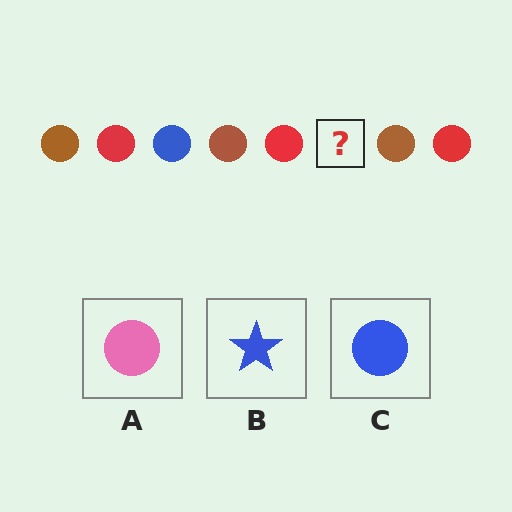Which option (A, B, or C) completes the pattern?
C.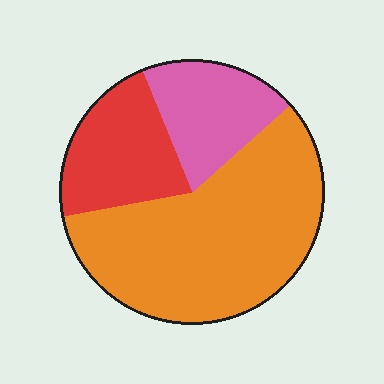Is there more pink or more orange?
Orange.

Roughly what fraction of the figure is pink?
Pink takes up about one fifth (1/5) of the figure.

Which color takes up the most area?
Orange, at roughly 60%.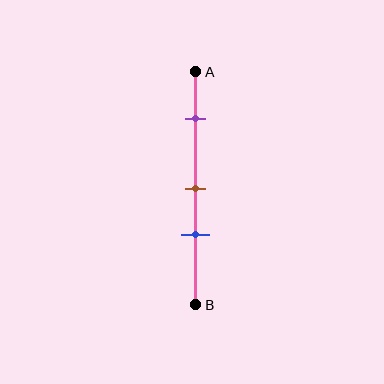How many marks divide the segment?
There are 3 marks dividing the segment.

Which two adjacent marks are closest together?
The brown and blue marks are the closest adjacent pair.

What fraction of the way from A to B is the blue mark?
The blue mark is approximately 70% (0.7) of the way from A to B.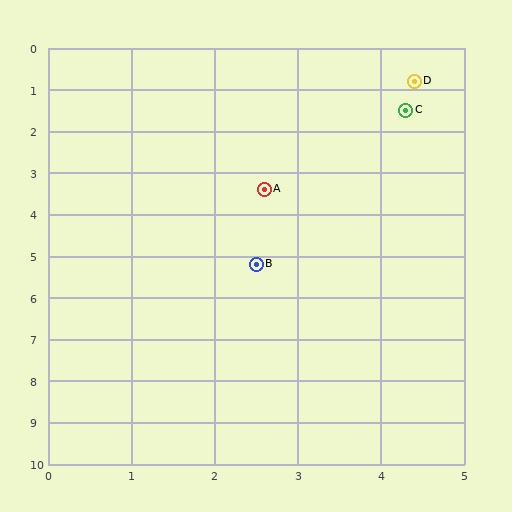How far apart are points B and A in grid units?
Points B and A are about 1.8 grid units apart.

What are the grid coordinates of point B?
Point B is at approximately (2.5, 5.2).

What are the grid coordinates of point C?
Point C is at approximately (4.3, 1.5).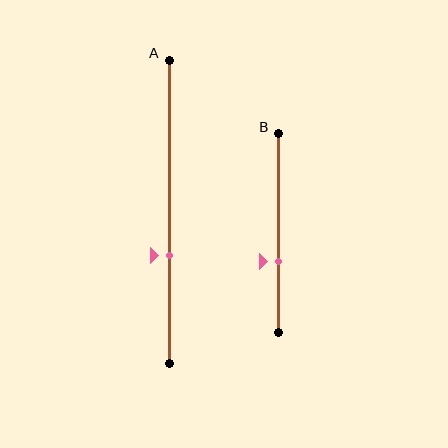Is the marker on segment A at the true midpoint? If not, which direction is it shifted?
No, the marker on segment A is shifted downward by about 14% of the segment length.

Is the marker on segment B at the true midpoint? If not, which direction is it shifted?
No, the marker on segment B is shifted downward by about 14% of the segment length.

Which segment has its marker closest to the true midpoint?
Segment B has its marker closest to the true midpoint.